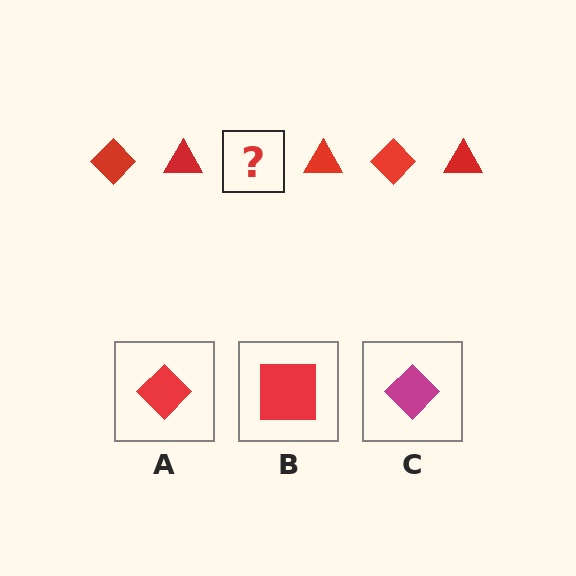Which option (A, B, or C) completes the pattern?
A.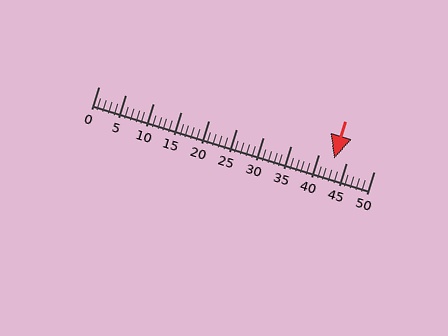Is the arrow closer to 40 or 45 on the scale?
The arrow is closer to 45.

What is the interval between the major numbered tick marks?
The major tick marks are spaced 5 units apart.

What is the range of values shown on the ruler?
The ruler shows values from 0 to 50.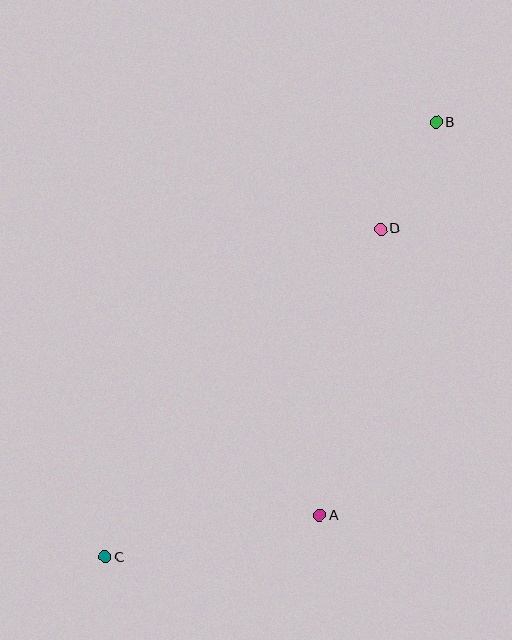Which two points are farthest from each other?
Points B and C are farthest from each other.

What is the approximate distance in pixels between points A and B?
The distance between A and B is approximately 410 pixels.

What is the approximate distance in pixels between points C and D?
The distance between C and D is approximately 428 pixels.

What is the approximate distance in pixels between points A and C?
The distance between A and C is approximately 219 pixels.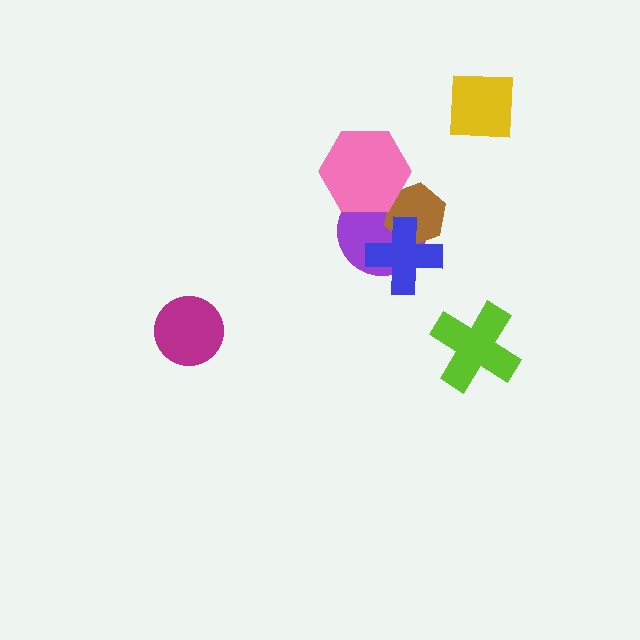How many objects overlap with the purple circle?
3 objects overlap with the purple circle.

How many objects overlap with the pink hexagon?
2 objects overlap with the pink hexagon.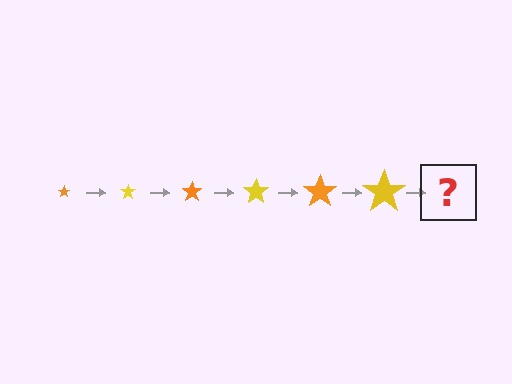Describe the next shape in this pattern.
It should be an orange star, larger than the previous one.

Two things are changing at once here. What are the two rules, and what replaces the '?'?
The two rules are that the star grows larger each step and the color cycles through orange and yellow. The '?' should be an orange star, larger than the previous one.